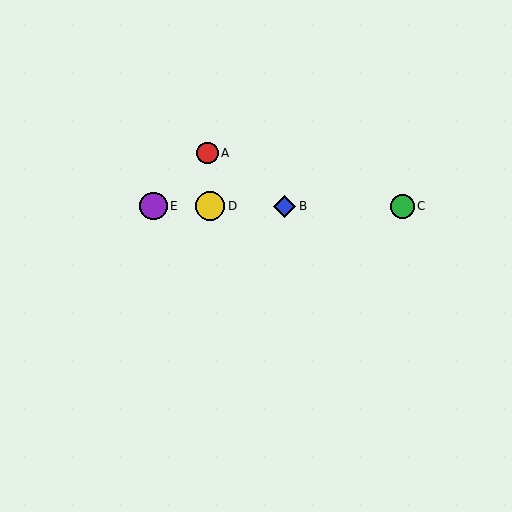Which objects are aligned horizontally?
Objects B, C, D, E are aligned horizontally.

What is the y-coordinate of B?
Object B is at y≈206.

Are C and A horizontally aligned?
No, C is at y≈206 and A is at y≈153.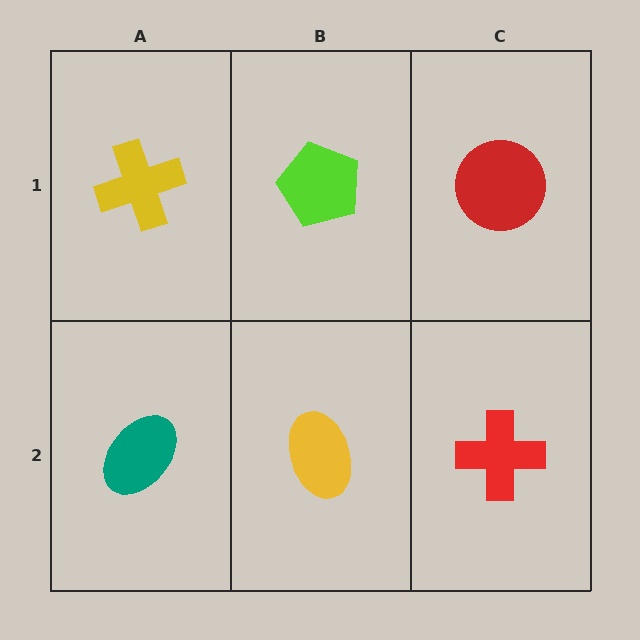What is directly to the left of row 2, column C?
A yellow ellipse.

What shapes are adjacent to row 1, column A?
A teal ellipse (row 2, column A), a lime pentagon (row 1, column B).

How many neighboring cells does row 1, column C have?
2.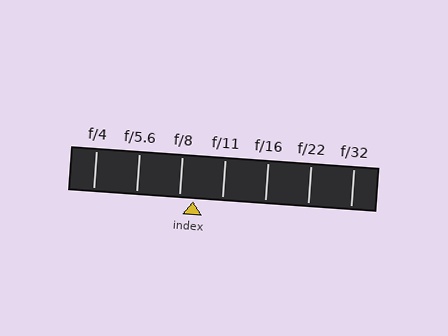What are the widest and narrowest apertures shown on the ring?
The widest aperture shown is f/4 and the narrowest is f/32.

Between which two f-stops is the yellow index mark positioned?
The index mark is between f/8 and f/11.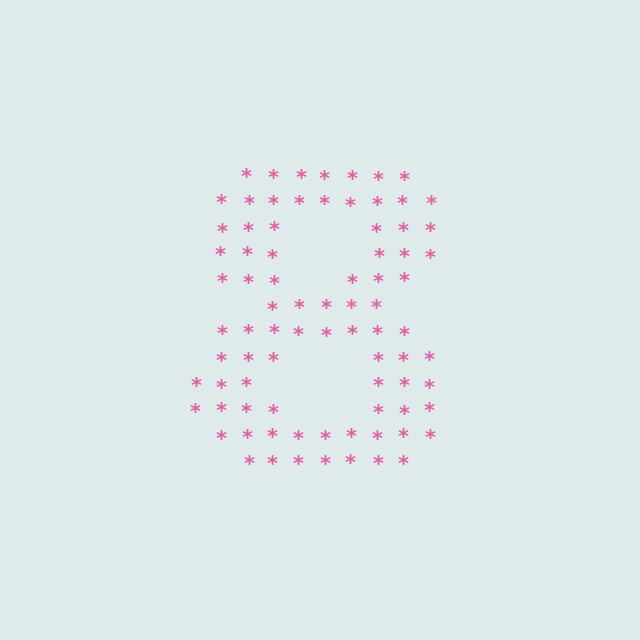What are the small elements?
The small elements are asterisks.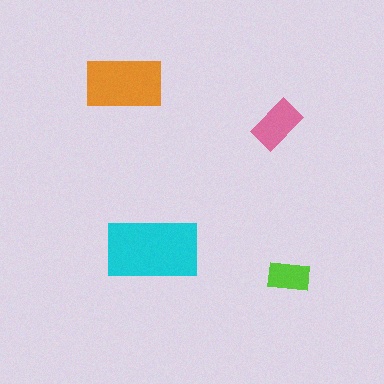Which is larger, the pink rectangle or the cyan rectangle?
The cyan one.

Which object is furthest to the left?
The orange rectangle is leftmost.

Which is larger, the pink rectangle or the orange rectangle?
The orange one.